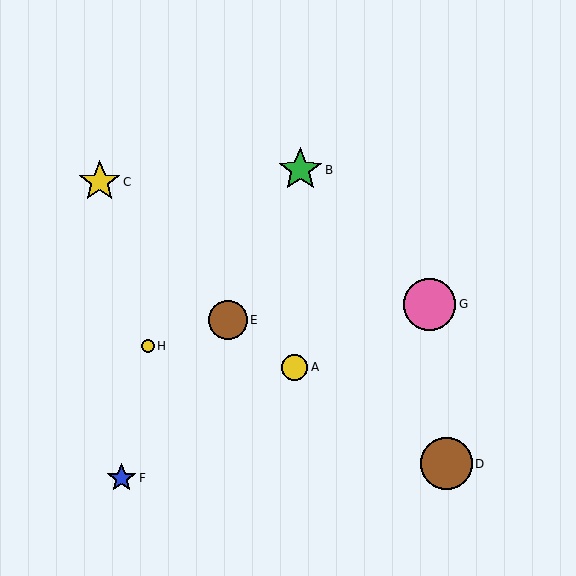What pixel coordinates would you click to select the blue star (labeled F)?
Click at (122, 478) to select the blue star F.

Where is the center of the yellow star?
The center of the yellow star is at (100, 182).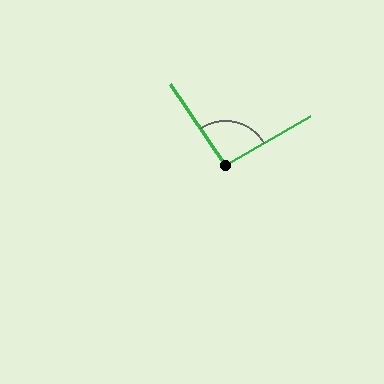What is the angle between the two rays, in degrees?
Approximately 95 degrees.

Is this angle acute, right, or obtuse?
It is approximately a right angle.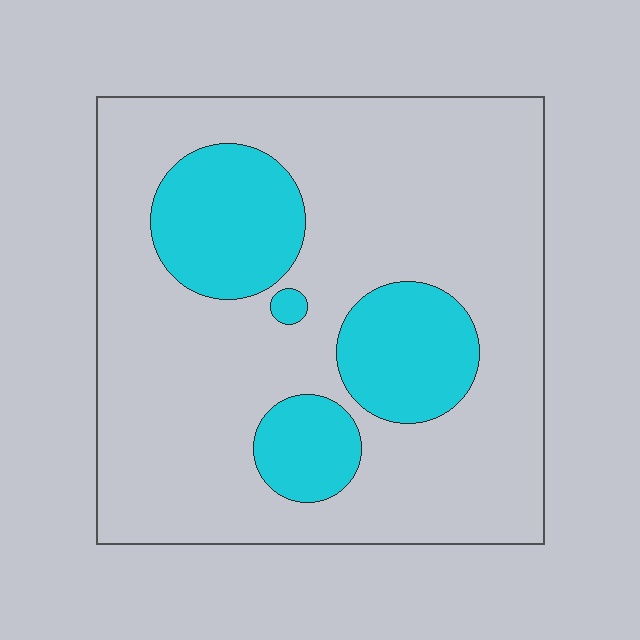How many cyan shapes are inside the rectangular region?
4.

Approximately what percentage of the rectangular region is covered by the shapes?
Approximately 25%.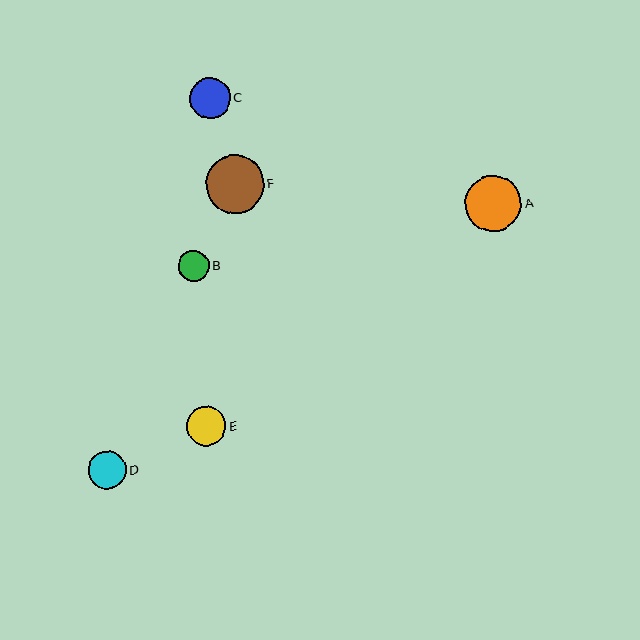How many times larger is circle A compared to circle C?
Circle A is approximately 1.3 times the size of circle C.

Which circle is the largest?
Circle F is the largest with a size of approximately 58 pixels.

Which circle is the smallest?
Circle B is the smallest with a size of approximately 31 pixels.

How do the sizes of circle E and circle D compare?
Circle E and circle D are approximately the same size.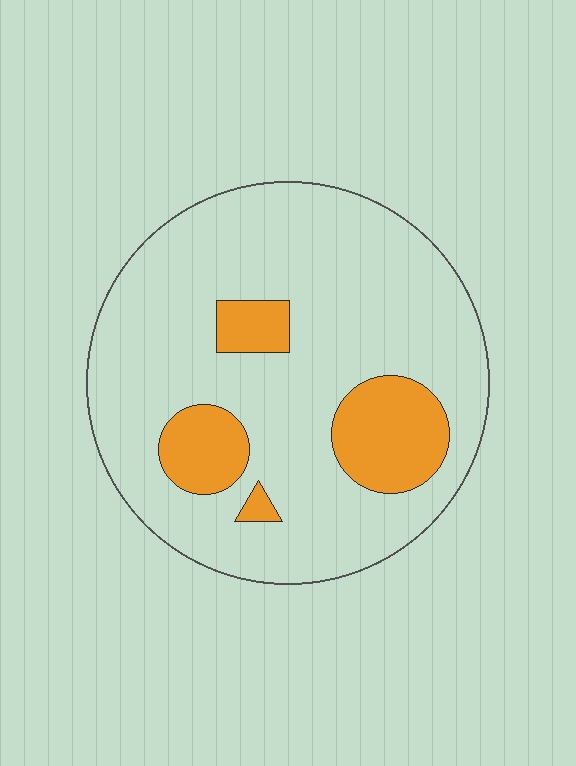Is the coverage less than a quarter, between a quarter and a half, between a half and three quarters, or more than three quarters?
Less than a quarter.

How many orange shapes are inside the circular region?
4.